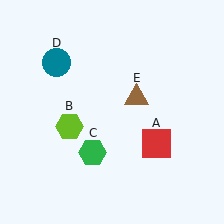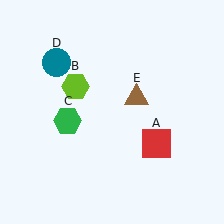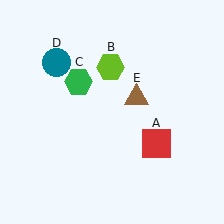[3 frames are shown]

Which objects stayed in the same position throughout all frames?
Red square (object A) and teal circle (object D) and brown triangle (object E) remained stationary.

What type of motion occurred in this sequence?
The lime hexagon (object B), green hexagon (object C) rotated clockwise around the center of the scene.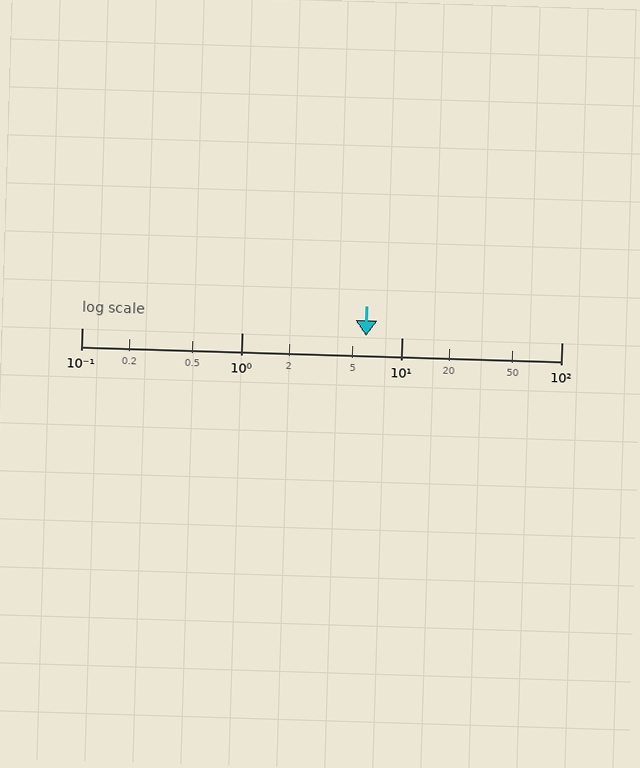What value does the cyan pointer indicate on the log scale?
The pointer indicates approximately 6.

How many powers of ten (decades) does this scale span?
The scale spans 3 decades, from 0.1 to 100.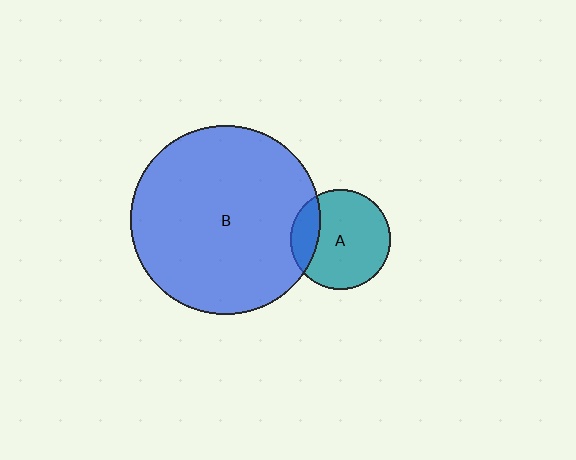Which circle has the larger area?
Circle B (blue).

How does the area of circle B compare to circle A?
Approximately 3.6 times.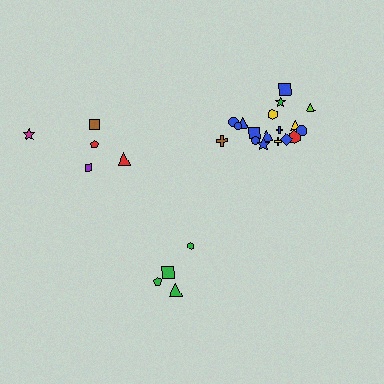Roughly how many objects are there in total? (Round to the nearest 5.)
Roughly 25 objects in total.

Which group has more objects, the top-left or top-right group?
The top-right group.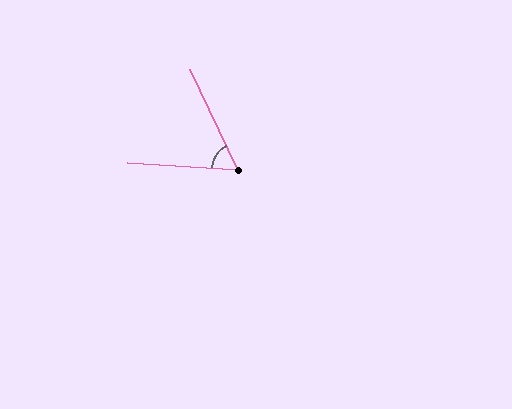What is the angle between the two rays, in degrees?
Approximately 61 degrees.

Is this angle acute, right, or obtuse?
It is acute.